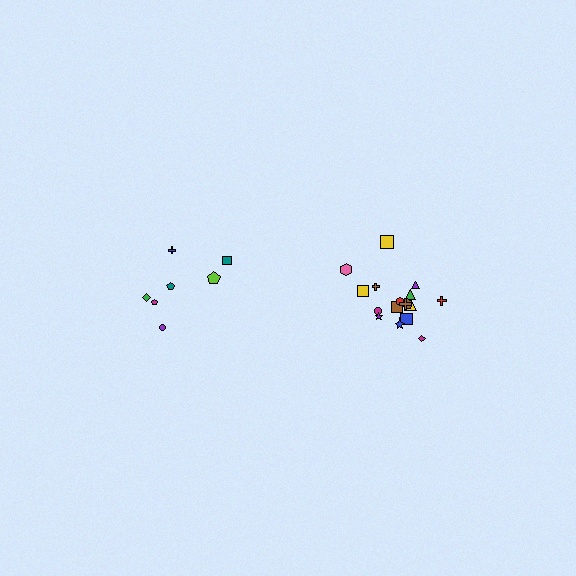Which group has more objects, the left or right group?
The right group.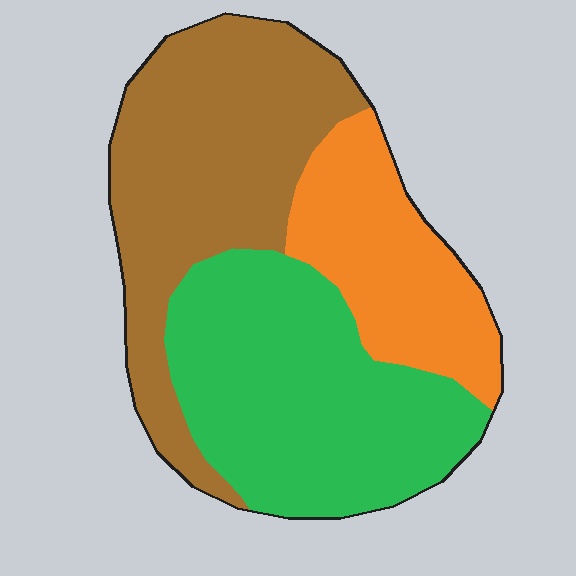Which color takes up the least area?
Orange, at roughly 20%.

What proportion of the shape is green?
Green takes up about two fifths (2/5) of the shape.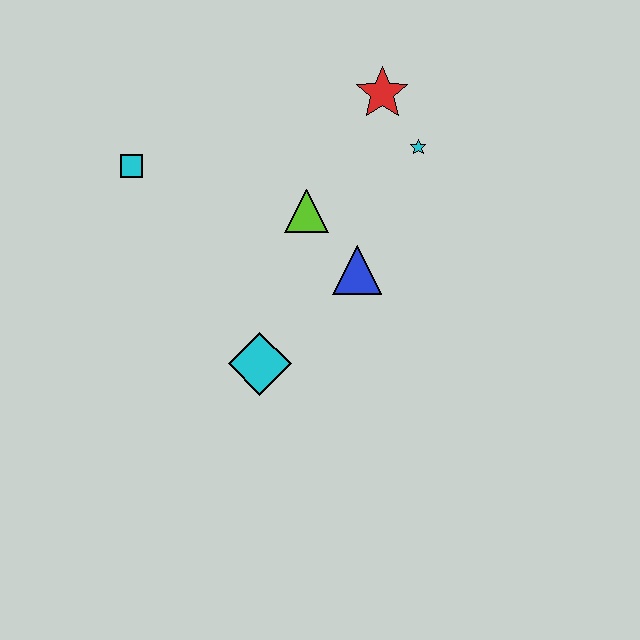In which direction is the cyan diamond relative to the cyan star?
The cyan diamond is below the cyan star.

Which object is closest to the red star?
The cyan star is closest to the red star.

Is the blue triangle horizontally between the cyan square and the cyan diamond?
No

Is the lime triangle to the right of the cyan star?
No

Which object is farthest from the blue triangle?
The cyan square is farthest from the blue triangle.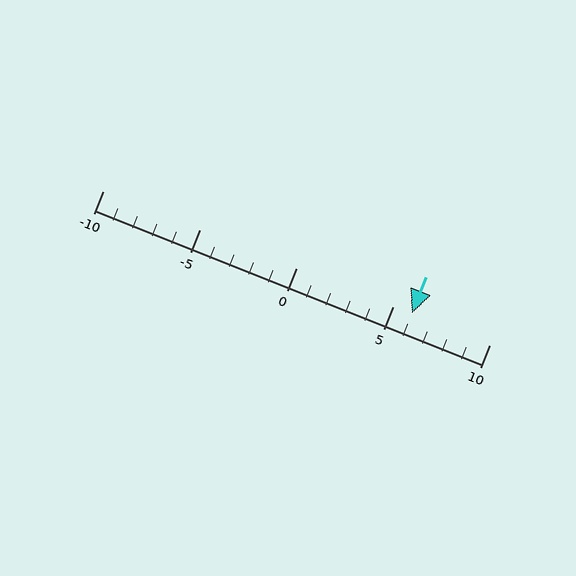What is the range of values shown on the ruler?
The ruler shows values from -10 to 10.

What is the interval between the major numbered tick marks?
The major tick marks are spaced 5 units apart.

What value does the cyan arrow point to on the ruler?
The cyan arrow points to approximately 6.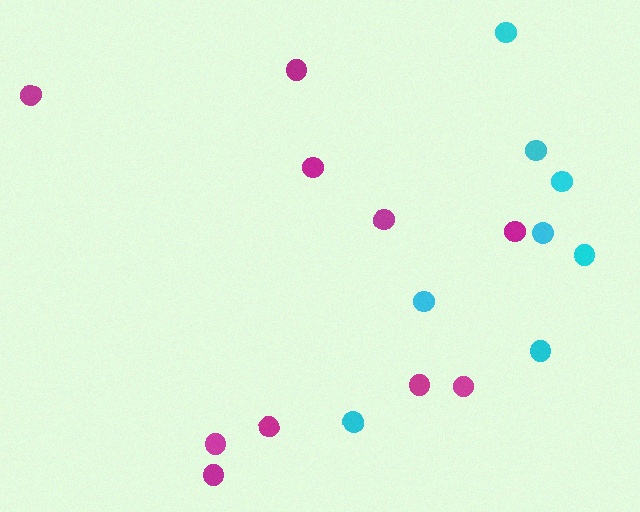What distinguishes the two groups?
There are 2 groups: one group of magenta circles (10) and one group of cyan circles (8).